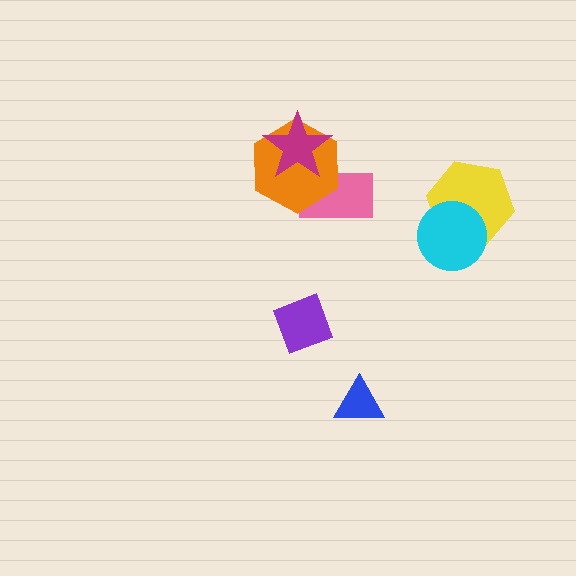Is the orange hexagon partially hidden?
Yes, it is partially covered by another shape.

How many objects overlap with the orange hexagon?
2 objects overlap with the orange hexagon.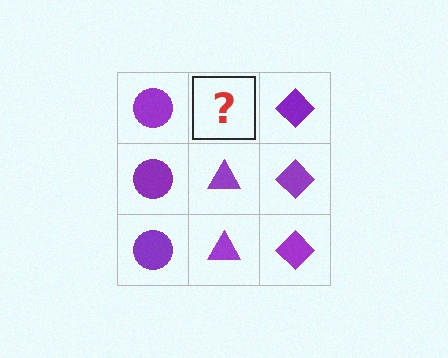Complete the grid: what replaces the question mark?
The question mark should be replaced with a purple triangle.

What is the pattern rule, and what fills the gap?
The rule is that each column has a consistent shape. The gap should be filled with a purple triangle.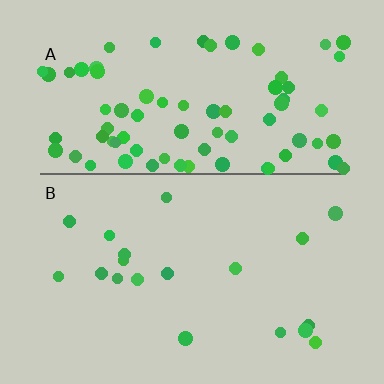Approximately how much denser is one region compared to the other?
Approximately 4.1× — region A over region B.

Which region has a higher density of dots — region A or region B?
A (the top).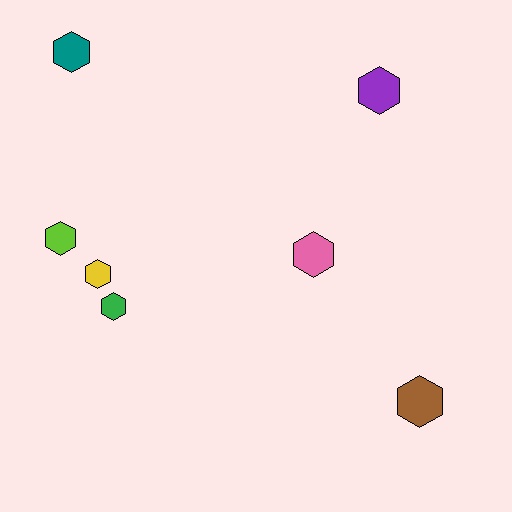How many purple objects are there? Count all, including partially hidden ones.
There is 1 purple object.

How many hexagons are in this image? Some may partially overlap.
There are 7 hexagons.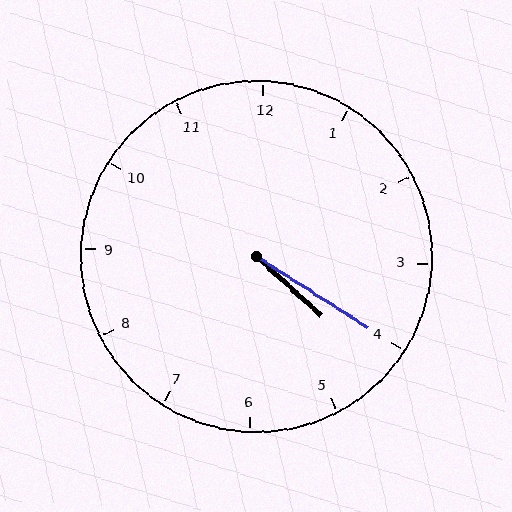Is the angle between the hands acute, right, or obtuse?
It is acute.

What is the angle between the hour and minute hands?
Approximately 10 degrees.